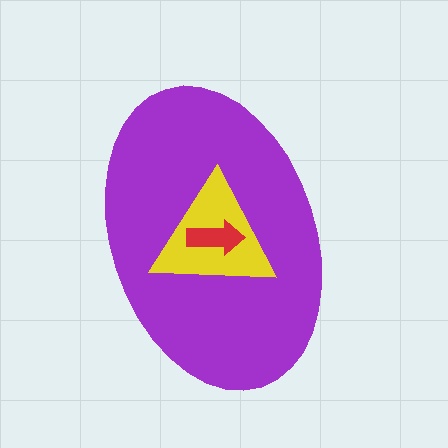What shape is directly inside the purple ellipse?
The yellow triangle.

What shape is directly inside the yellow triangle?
The red arrow.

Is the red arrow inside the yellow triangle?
Yes.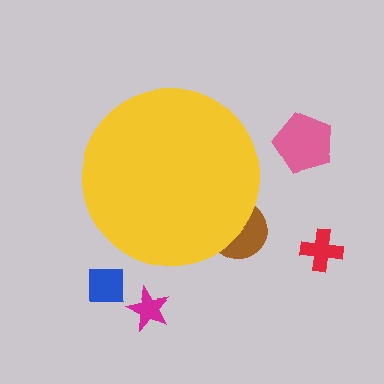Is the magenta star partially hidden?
No, the magenta star is fully visible.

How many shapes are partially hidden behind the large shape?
1 shape is partially hidden.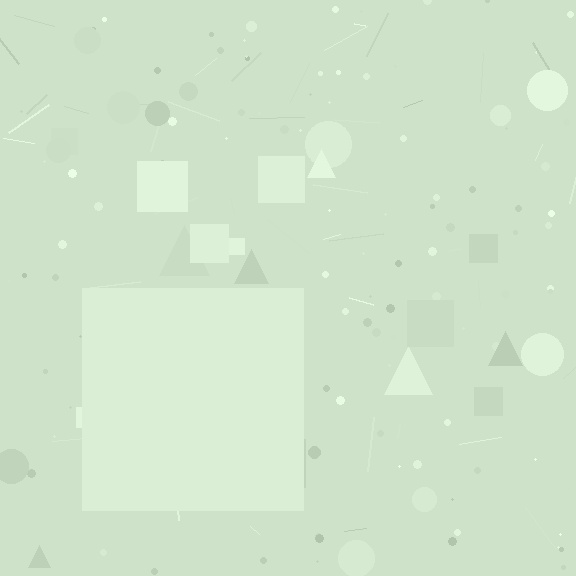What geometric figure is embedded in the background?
A square is embedded in the background.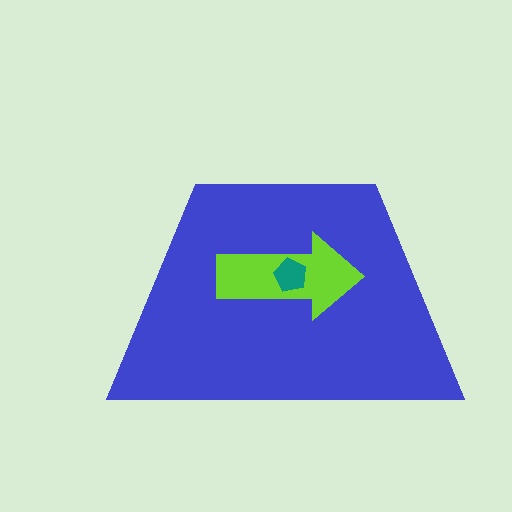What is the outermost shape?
The blue trapezoid.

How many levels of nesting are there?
3.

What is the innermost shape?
The teal pentagon.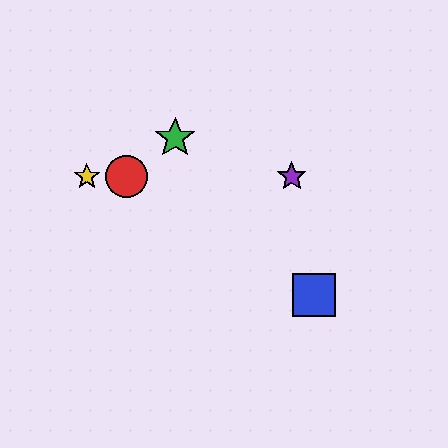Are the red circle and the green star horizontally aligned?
No, the red circle is at y≈176 and the green star is at y≈138.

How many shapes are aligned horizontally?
3 shapes (the red circle, the yellow star, the purple star) are aligned horizontally.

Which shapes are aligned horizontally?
The red circle, the yellow star, the purple star are aligned horizontally.